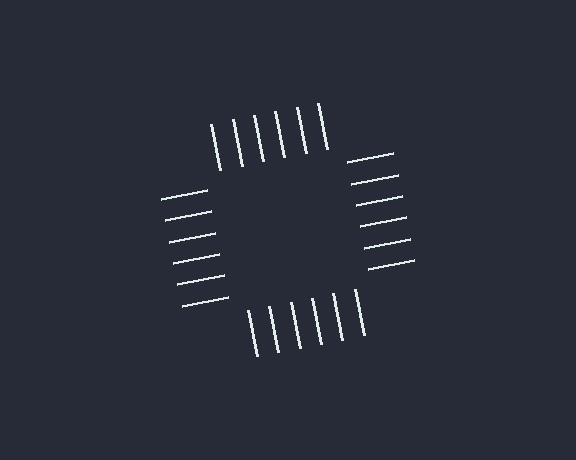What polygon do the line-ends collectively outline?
An illusory square — the line segments terminate on its edges but no continuous stroke is drawn.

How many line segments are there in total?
24 — 6 along each of the 4 edges.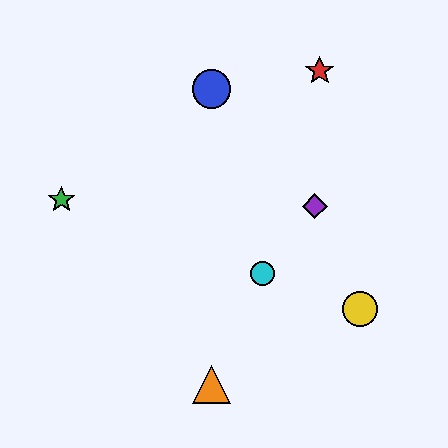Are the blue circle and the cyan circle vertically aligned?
No, the blue circle is at x≈211 and the cyan circle is at x≈262.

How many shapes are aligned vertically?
2 shapes (the blue circle, the orange triangle) are aligned vertically.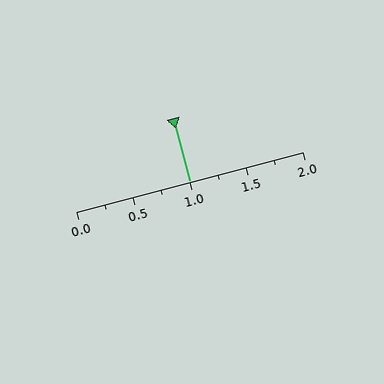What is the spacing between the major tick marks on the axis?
The major ticks are spaced 0.5 apart.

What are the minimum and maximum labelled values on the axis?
The axis runs from 0.0 to 2.0.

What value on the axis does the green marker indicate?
The marker indicates approximately 1.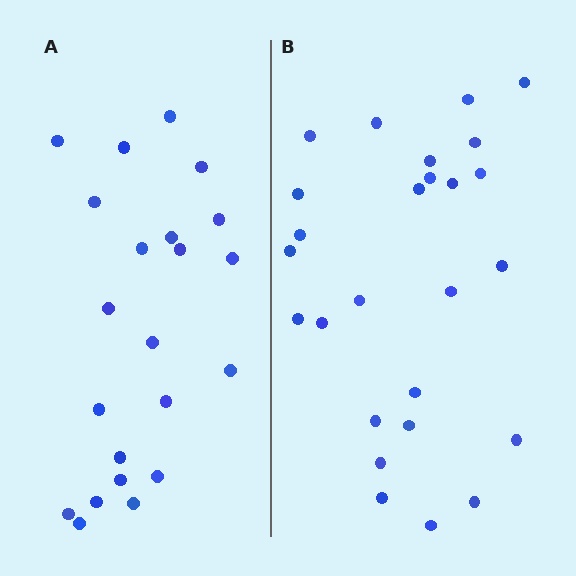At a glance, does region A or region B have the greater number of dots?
Region B (the right region) has more dots.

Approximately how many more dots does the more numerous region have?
Region B has about 4 more dots than region A.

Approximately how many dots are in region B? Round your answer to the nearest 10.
About 30 dots. (The exact count is 26, which rounds to 30.)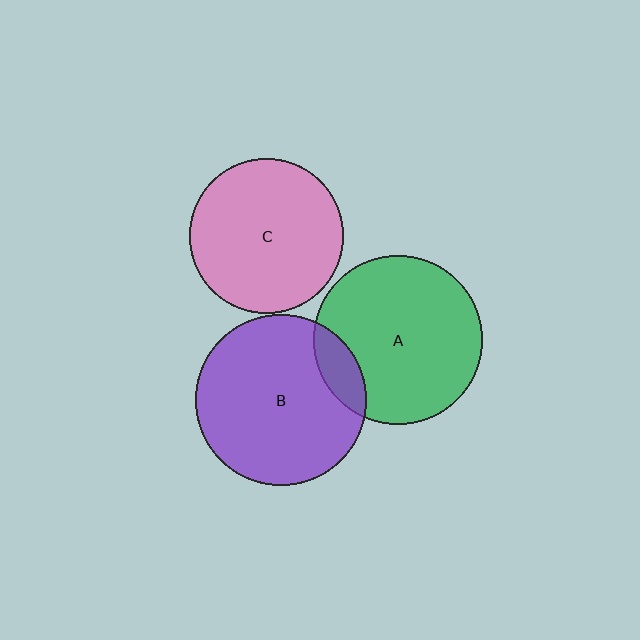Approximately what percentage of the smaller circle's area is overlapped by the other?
Approximately 15%.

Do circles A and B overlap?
Yes.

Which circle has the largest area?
Circle B (purple).